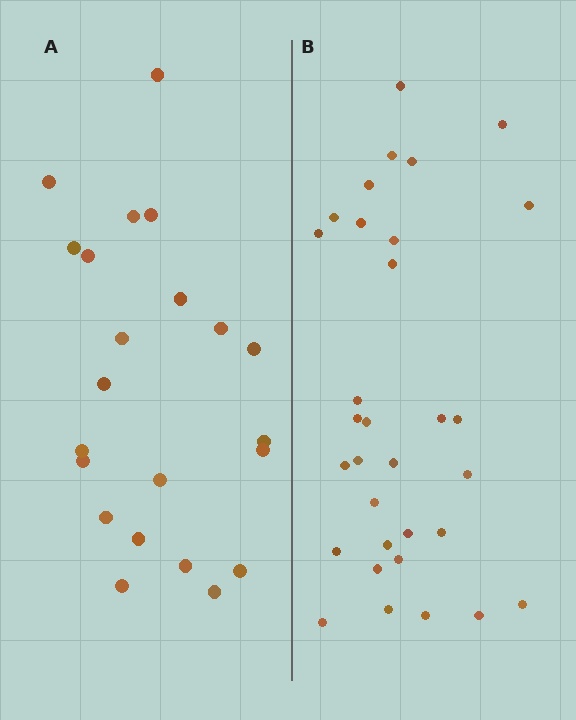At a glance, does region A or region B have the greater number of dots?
Region B (the right region) has more dots.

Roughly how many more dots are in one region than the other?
Region B has roughly 10 or so more dots than region A.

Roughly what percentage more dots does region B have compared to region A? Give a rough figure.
About 45% more.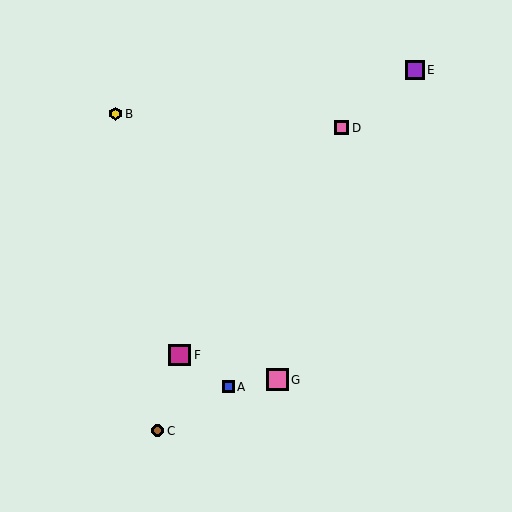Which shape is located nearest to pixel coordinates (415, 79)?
The purple square (labeled E) at (415, 70) is nearest to that location.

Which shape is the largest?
The pink square (labeled G) is the largest.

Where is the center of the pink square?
The center of the pink square is at (342, 128).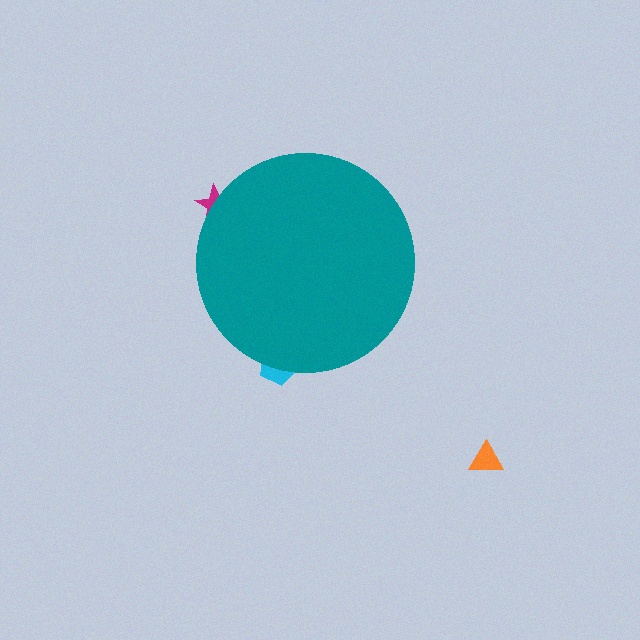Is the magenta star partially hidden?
Yes, the magenta star is partially hidden behind the teal circle.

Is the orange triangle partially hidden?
No, the orange triangle is fully visible.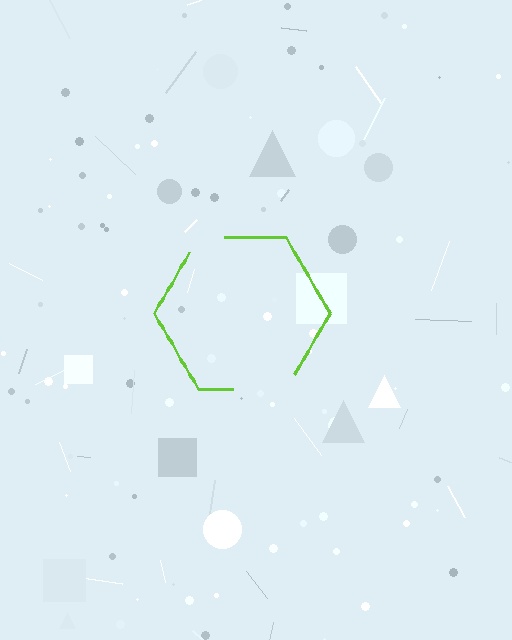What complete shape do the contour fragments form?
The contour fragments form a hexagon.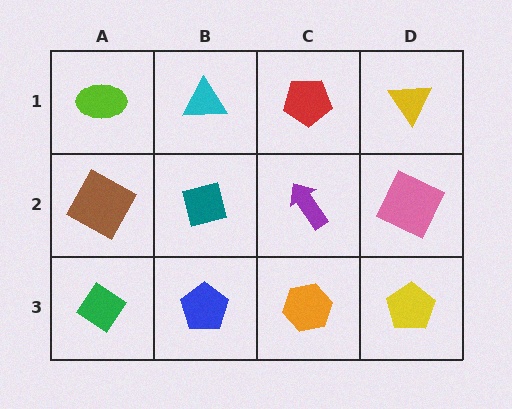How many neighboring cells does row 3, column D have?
2.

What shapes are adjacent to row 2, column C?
A red pentagon (row 1, column C), an orange hexagon (row 3, column C), a teal diamond (row 2, column B), a pink square (row 2, column D).